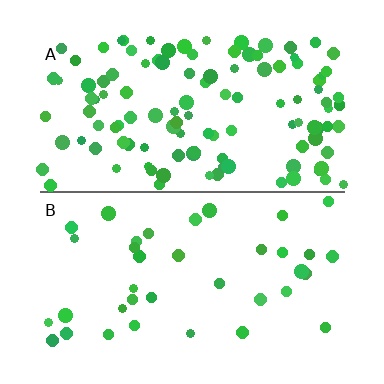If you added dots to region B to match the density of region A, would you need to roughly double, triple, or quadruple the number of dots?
Approximately triple.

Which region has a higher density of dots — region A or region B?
A (the top).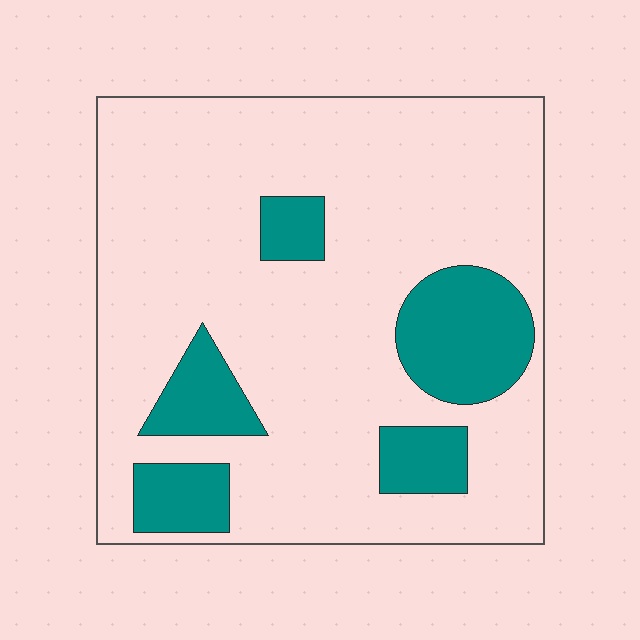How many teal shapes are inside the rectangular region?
5.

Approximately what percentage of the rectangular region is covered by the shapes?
Approximately 20%.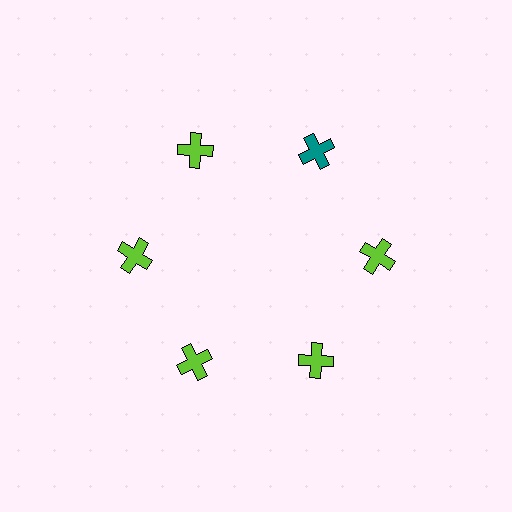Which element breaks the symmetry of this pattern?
The teal cross at roughly the 1 o'clock position breaks the symmetry. All other shapes are lime crosses.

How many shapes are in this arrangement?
There are 6 shapes arranged in a ring pattern.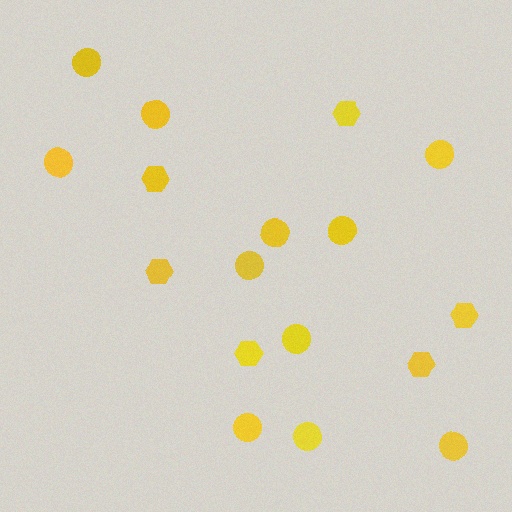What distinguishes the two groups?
There are 2 groups: one group of circles (11) and one group of hexagons (6).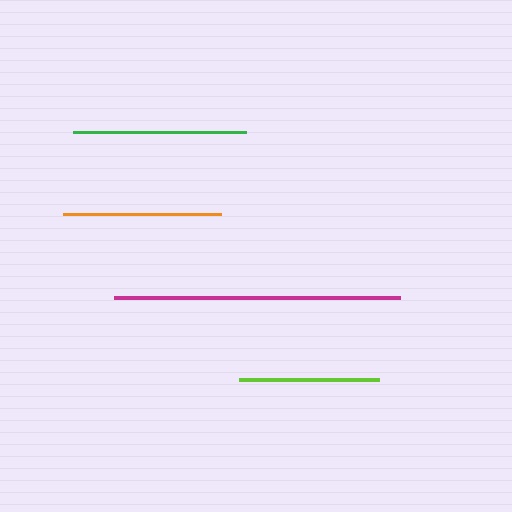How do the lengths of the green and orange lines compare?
The green and orange lines are approximately the same length.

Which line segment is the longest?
The magenta line is the longest at approximately 286 pixels.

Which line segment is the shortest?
The lime line is the shortest at approximately 139 pixels.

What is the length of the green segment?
The green segment is approximately 172 pixels long.